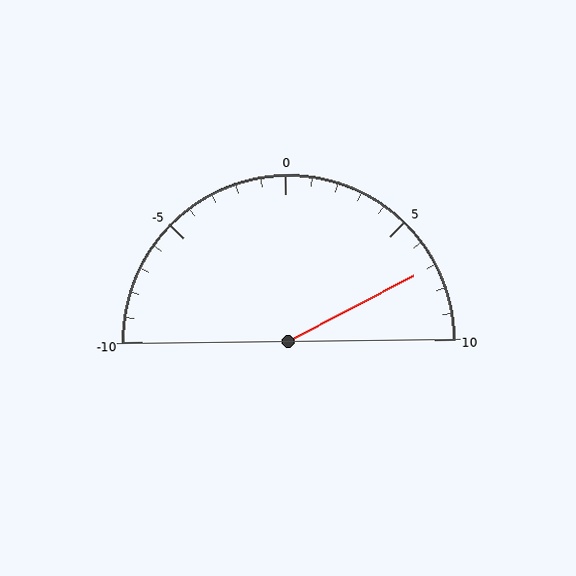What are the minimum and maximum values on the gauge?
The gauge ranges from -10 to 10.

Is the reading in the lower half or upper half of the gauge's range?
The reading is in the upper half of the range (-10 to 10).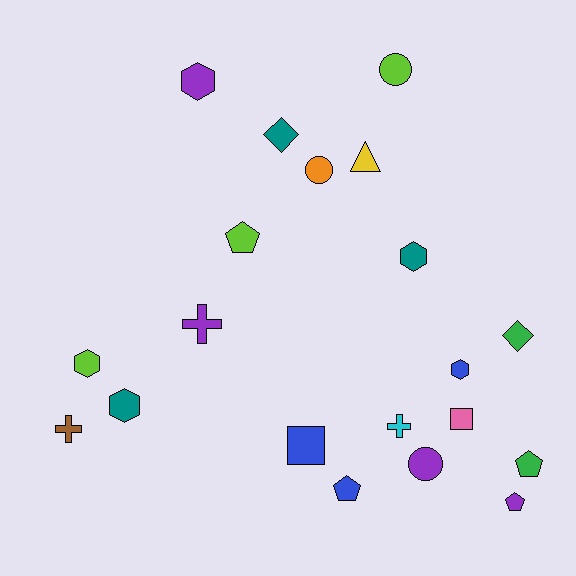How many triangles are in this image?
There is 1 triangle.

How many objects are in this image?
There are 20 objects.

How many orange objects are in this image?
There is 1 orange object.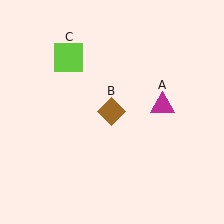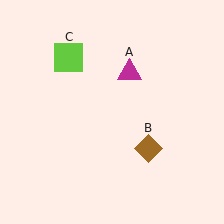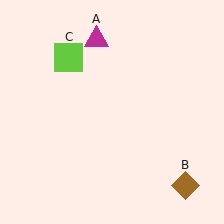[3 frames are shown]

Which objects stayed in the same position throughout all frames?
Lime square (object C) remained stationary.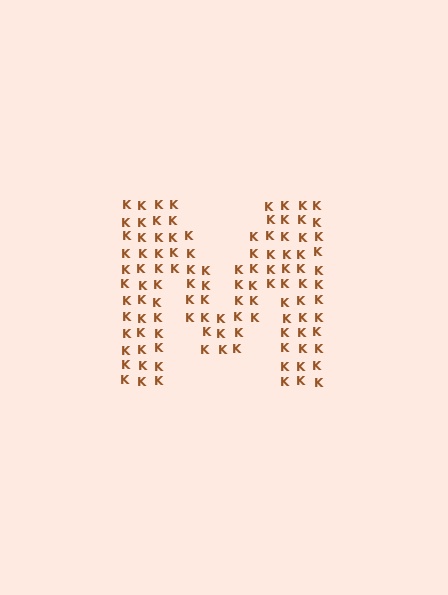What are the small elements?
The small elements are letter K's.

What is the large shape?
The large shape is the letter M.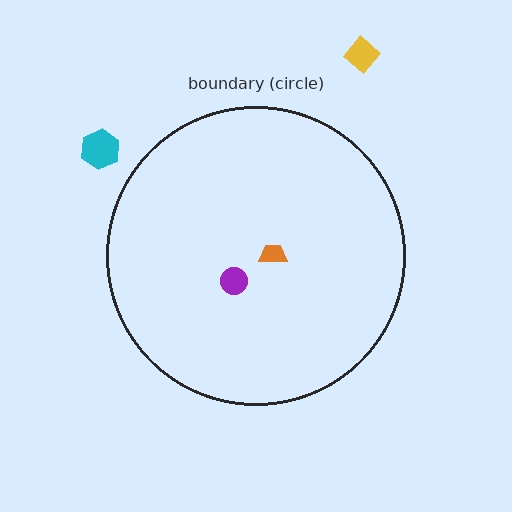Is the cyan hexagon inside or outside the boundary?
Outside.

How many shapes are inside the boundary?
2 inside, 2 outside.